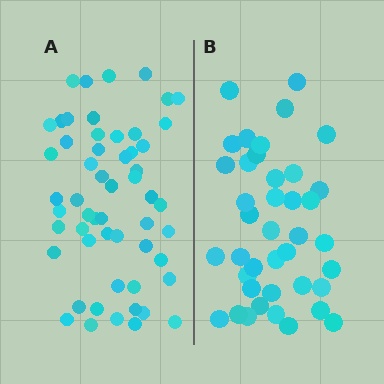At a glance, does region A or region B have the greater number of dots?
Region A (the left region) has more dots.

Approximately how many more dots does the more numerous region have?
Region A has approximately 15 more dots than region B.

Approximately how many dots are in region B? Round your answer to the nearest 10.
About 40 dots.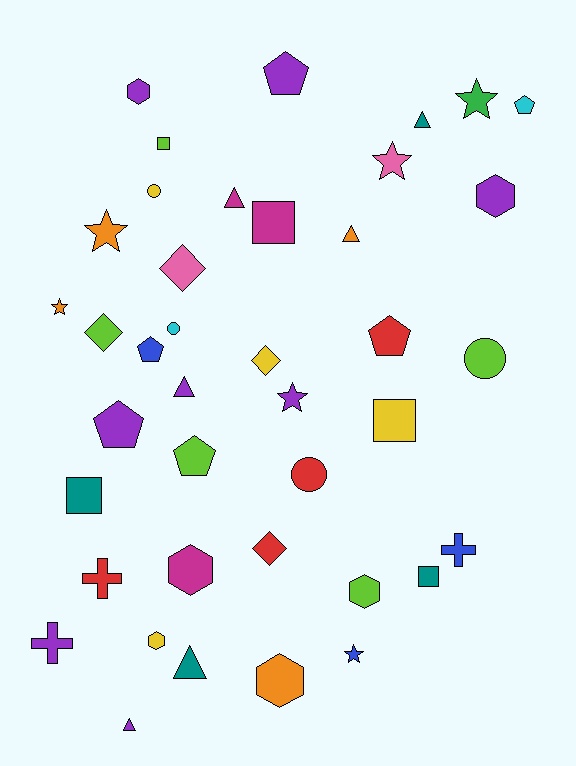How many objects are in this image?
There are 40 objects.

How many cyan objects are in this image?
There are 2 cyan objects.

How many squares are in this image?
There are 5 squares.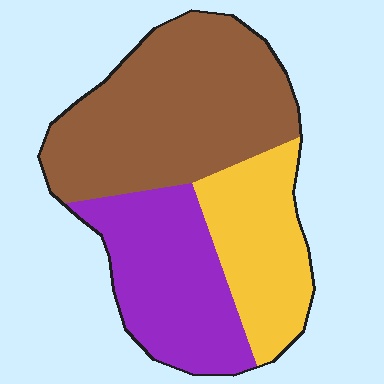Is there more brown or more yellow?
Brown.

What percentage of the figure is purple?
Purple takes up about one third (1/3) of the figure.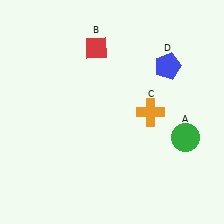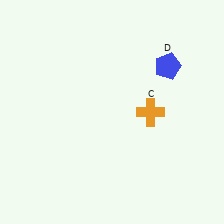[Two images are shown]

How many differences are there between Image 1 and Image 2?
There are 2 differences between the two images.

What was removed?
The red diamond (B), the green circle (A) were removed in Image 2.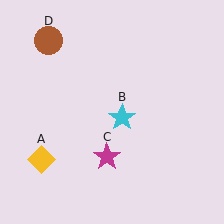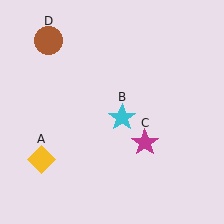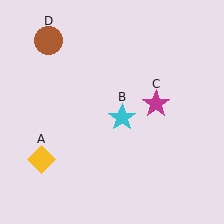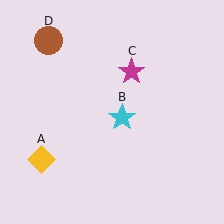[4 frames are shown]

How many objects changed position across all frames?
1 object changed position: magenta star (object C).